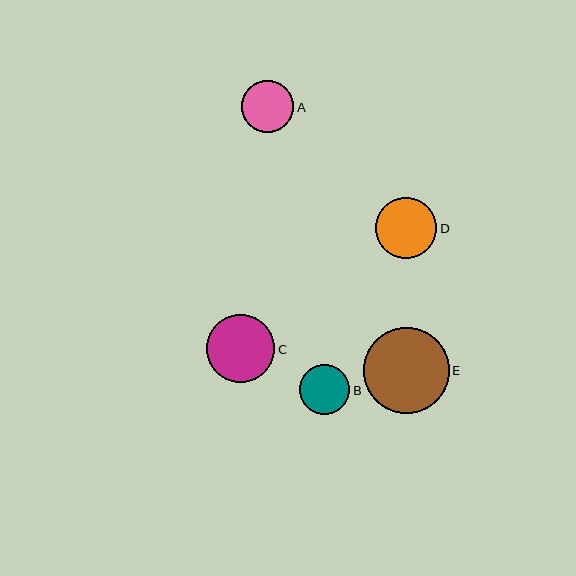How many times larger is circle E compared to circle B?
Circle E is approximately 1.7 times the size of circle B.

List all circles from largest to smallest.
From largest to smallest: E, C, D, A, B.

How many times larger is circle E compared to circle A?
Circle E is approximately 1.7 times the size of circle A.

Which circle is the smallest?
Circle B is the smallest with a size of approximately 50 pixels.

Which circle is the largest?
Circle E is the largest with a size of approximately 86 pixels.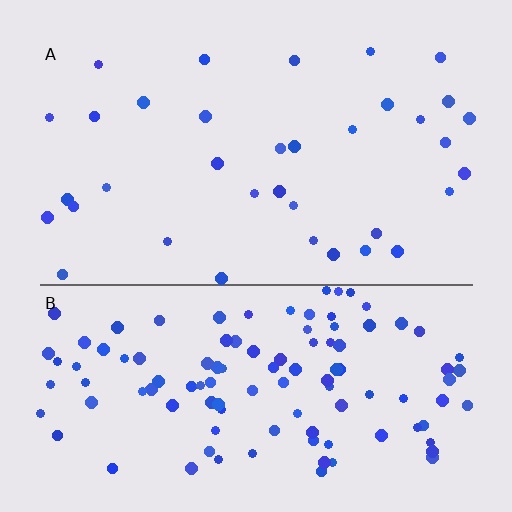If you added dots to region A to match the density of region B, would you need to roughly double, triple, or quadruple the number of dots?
Approximately triple.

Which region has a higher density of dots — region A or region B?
B (the bottom).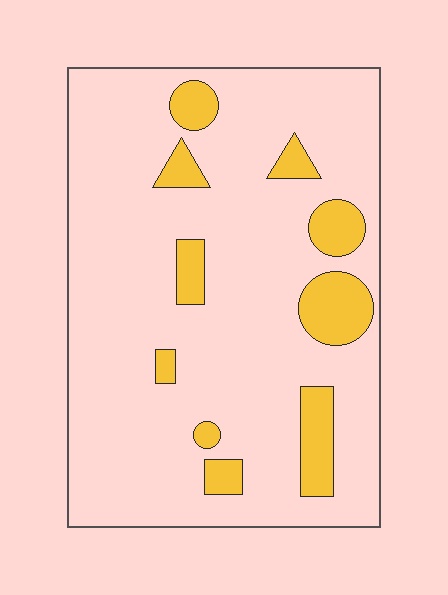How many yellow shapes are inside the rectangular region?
10.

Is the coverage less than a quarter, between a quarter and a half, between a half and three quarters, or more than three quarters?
Less than a quarter.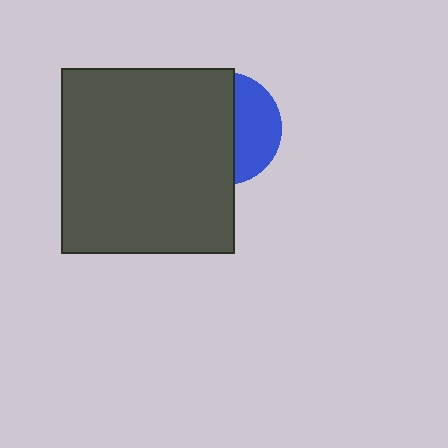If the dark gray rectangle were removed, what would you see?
You would see the complete blue circle.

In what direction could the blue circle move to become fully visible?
The blue circle could move right. That would shift it out from behind the dark gray rectangle entirely.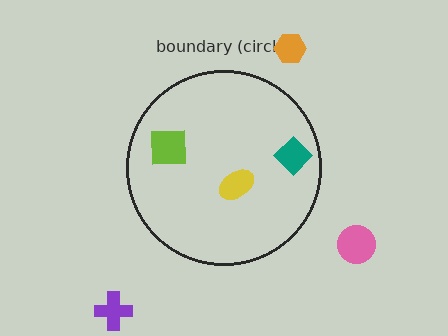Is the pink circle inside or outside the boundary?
Outside.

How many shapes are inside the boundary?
3 inside, 3 outside.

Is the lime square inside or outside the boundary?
Inside.